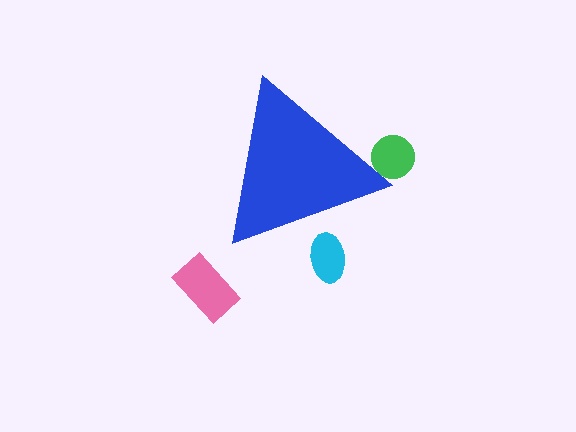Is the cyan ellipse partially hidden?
Yes, the cyan ellipse is partially hidden behind the blue triangle.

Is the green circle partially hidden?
Yes, the green circle is partially hidden behind the blue triangle.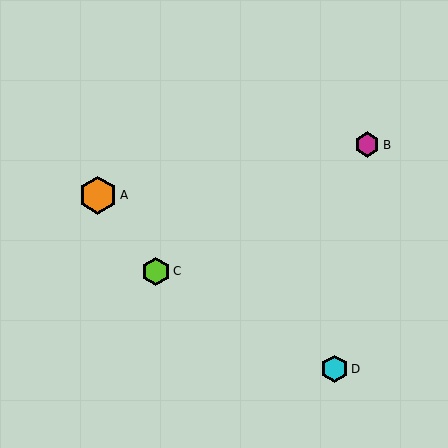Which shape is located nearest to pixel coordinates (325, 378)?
The cyan hexagon (labeled D) at (335, 369) is nearest to that location.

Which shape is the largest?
The orange hexagon (labeled A) is the largest.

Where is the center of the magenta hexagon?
The center of the magenta hexagon is at (367, 145).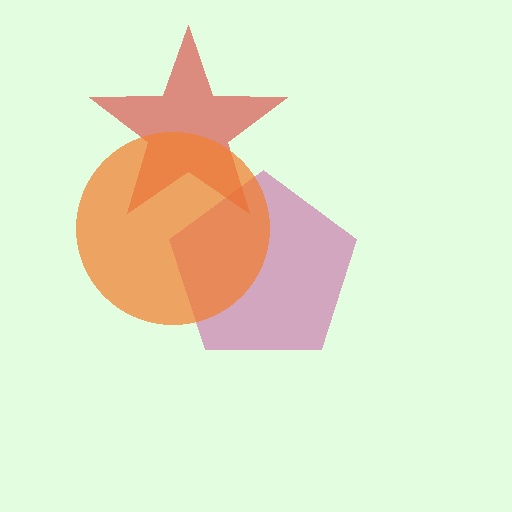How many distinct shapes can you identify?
There are 3 distinct shapes: a magenta pentagon, a red star, an orange circle.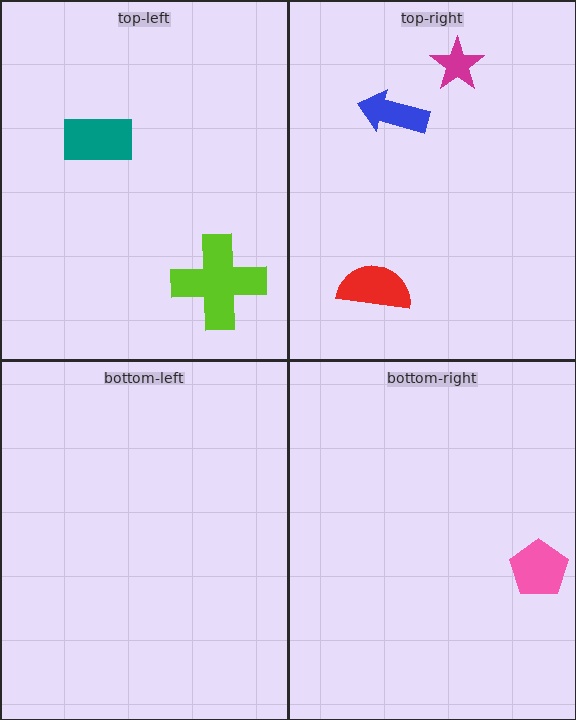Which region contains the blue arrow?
The top-right region.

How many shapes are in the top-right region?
3.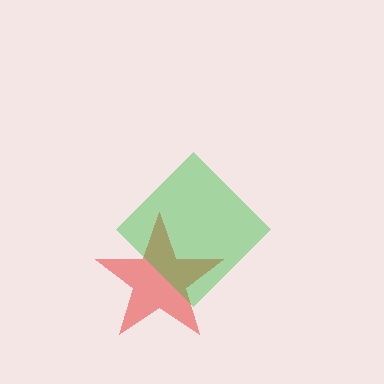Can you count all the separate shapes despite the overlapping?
Yes, there are 2 separate shapes.